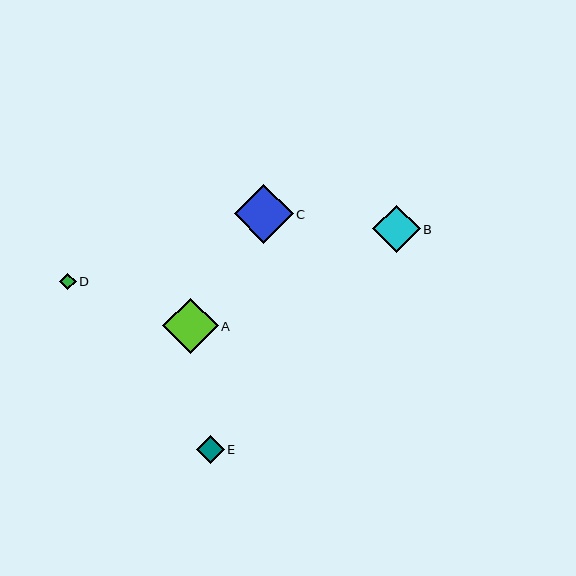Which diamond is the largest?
Diamond C is the largest with a size of approximately 59 pixels.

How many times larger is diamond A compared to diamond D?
Diamond A is approximately 3.4 times the size of diamond D.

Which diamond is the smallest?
Diamond D is the smallest with a size of approximately 16 pixels.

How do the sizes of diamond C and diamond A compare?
Diamond C and diamond A are approximately the same size.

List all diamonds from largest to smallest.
From largest to smallest: C, A, B, E, D.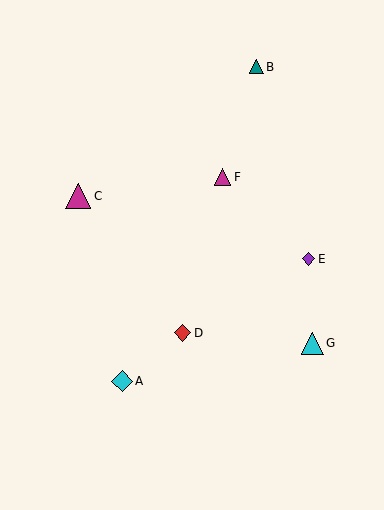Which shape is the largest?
The magenta triangle (labeled C) is the largest.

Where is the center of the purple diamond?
The center of the purple diamond is at (309, 259).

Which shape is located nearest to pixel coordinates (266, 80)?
The teal triangle (labeled B) at (256, 67) is nearest to that location.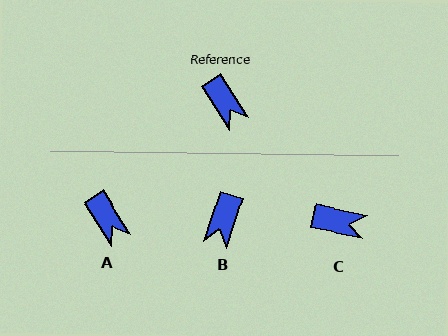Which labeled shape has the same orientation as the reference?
A.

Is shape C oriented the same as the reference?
No, it is off by about 46 degrees.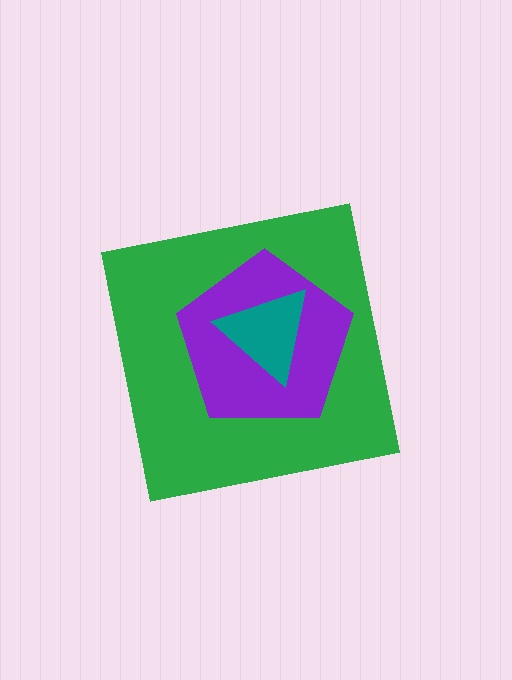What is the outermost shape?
The green square.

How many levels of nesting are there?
3.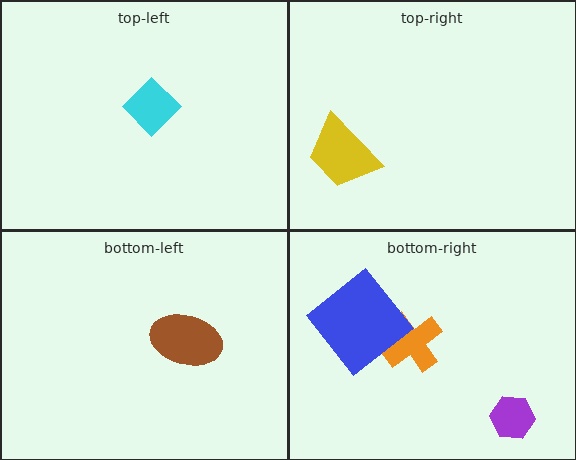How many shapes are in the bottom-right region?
3.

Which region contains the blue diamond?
The bottom-right region.